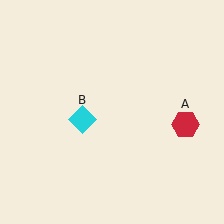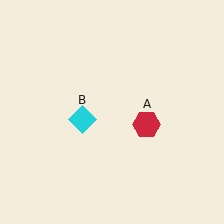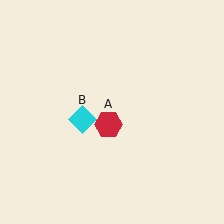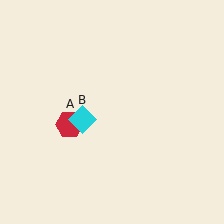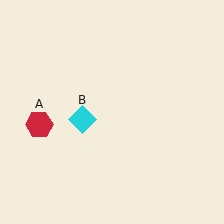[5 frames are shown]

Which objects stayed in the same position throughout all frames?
Cyan diamond (object B) remained stationary.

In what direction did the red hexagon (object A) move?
The red hexagon (object A) moved left.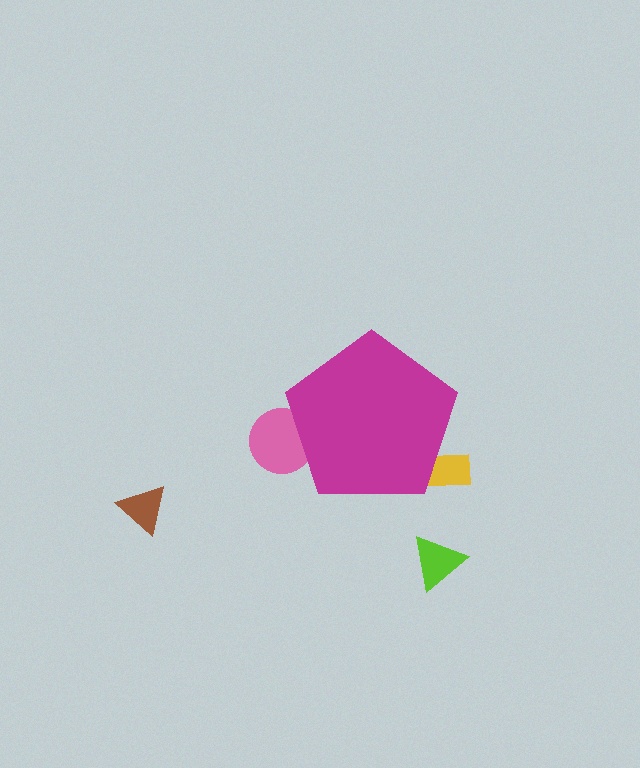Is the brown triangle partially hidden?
No, the brown triangle is fully visible.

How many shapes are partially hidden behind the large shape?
2 shapes are partially hidden.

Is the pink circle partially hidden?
Yes, the pink circle is partially hidden behind the magenta pentagon.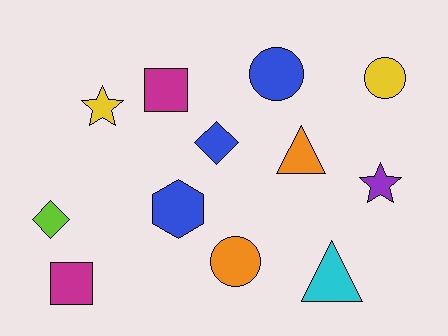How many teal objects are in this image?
There are no teal objects.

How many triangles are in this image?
There are 2 triangles.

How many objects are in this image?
There are 12 objects.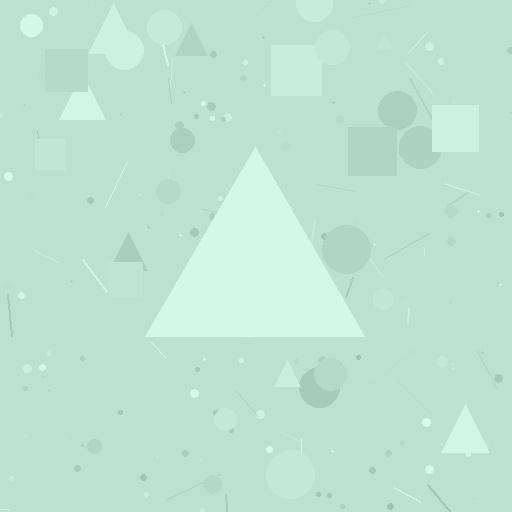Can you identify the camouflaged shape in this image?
The camouflaged shape is a triangle.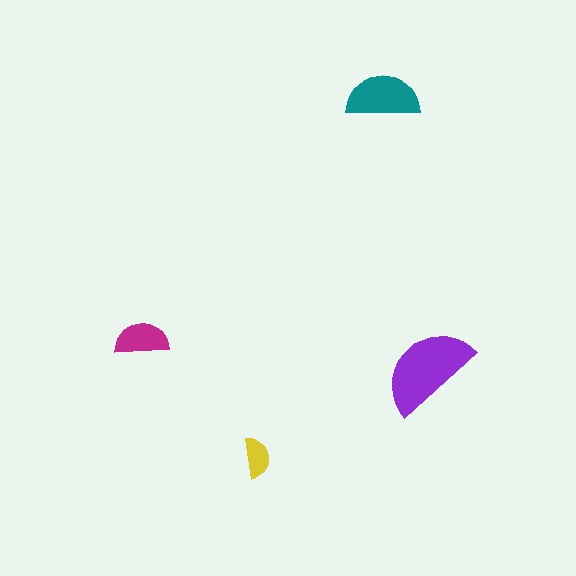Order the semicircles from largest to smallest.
the purple one, the teal one, the magenta one, the yellow one.